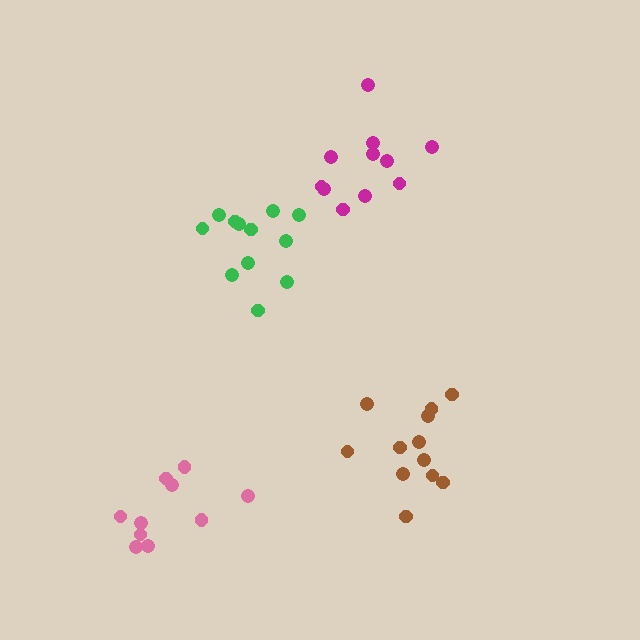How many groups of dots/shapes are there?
There are 4 groups.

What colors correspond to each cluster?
The clusters are colored: green, pink, magenta, brown.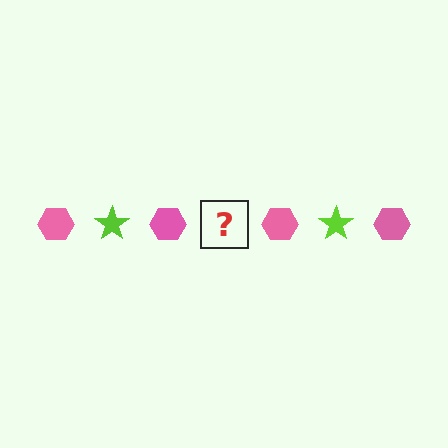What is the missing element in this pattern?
The missing element is a lime star.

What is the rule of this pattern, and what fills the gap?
The rule is that the pattern alternates between pink hexagon and lime star. The gap should be filled with a lime star.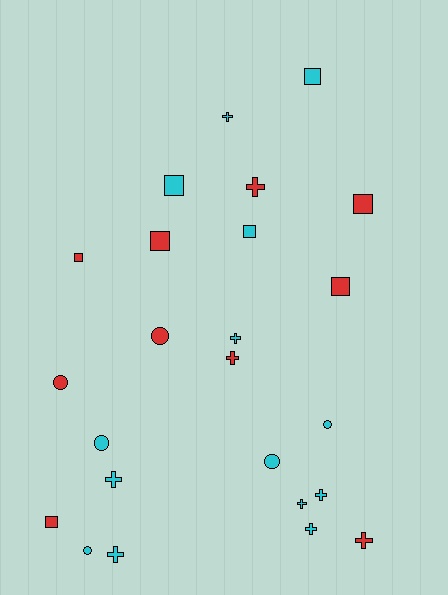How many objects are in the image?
There are 24 objects.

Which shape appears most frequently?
Cross, with 10 objects.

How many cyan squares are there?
There are 3 cyan squares.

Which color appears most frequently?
Cyan, with 14 objects.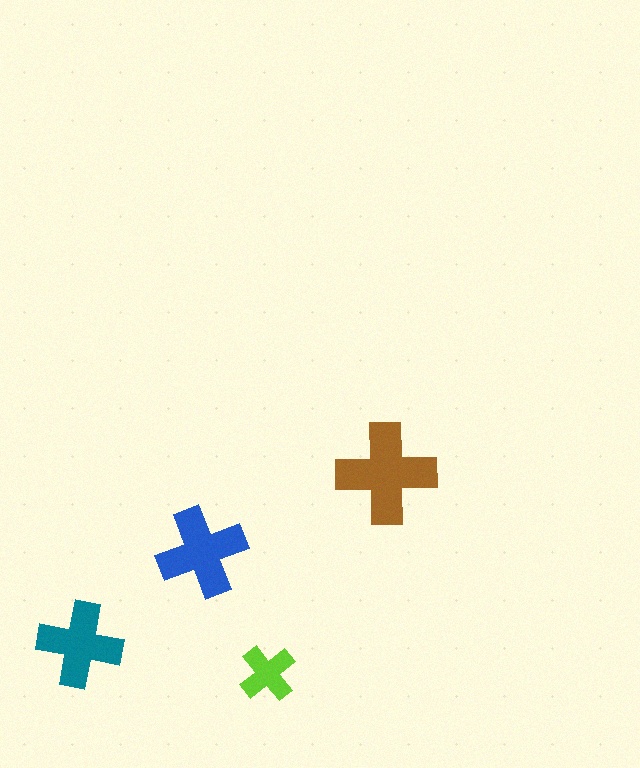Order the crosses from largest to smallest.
the brown one, the blue one, the teal one, the lime one.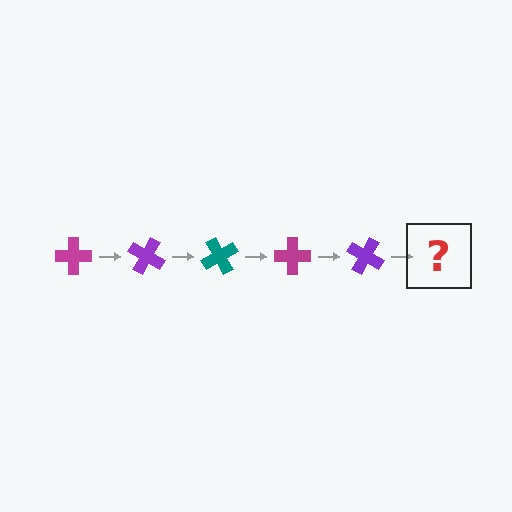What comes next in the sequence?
The next element should be a teal cross, rotated 150 degrees from the start.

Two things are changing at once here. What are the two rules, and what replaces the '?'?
The two rules are that it rotates 30 degrees each step and the color cycles through magenta, purple, and teal. The '?' should be a teal cross, rotated 150 degrees from the start.